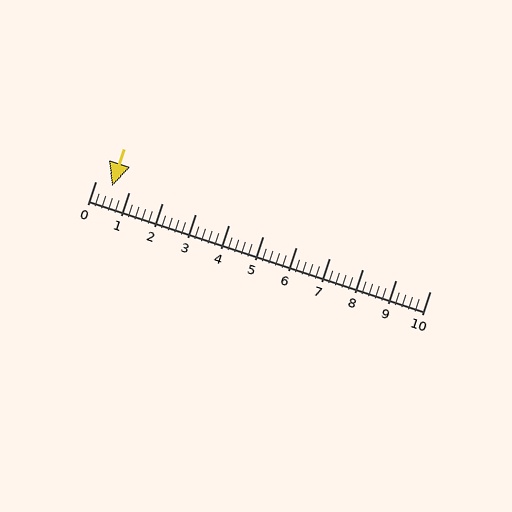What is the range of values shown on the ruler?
The ruler shows values from 0 to 10.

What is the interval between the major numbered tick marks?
The major tick marks are spaced 1 units apart.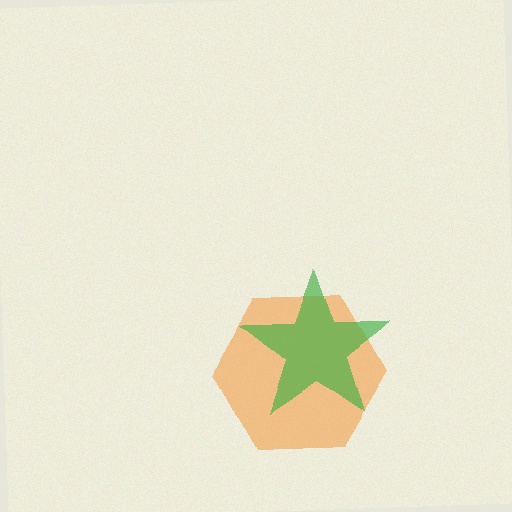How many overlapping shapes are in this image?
There are 2 overlapping shapes in the image.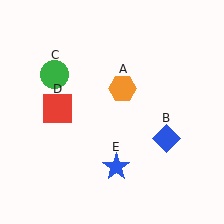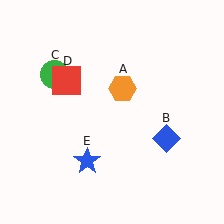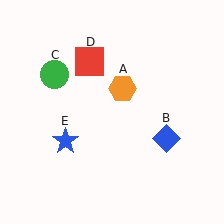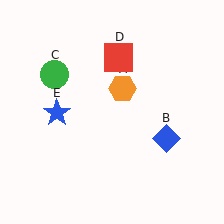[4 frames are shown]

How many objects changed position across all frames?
2 objects changed position: red square (object D), blue star (object E).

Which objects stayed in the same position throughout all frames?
Orange hexagon (object A) and blue diamond (object B) and green circle (object C) remained stationary.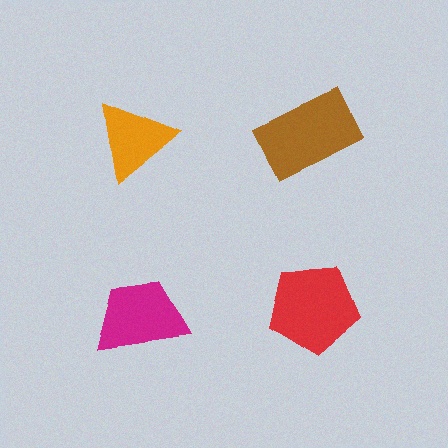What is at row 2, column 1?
A magenta trapezoid.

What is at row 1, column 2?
A brown rectangle.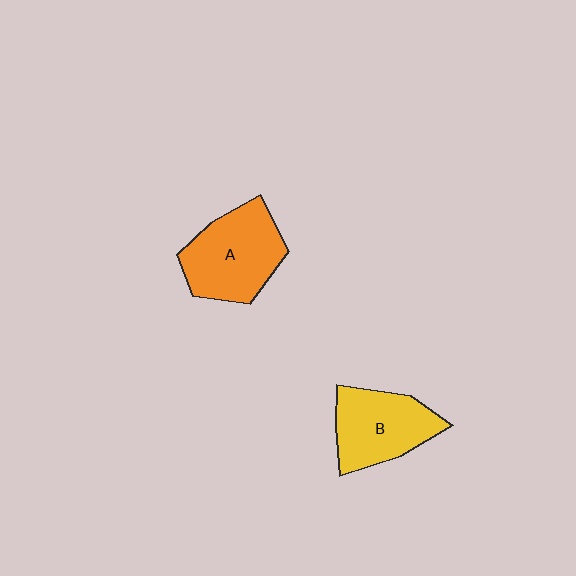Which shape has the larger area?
Shape A (orange).